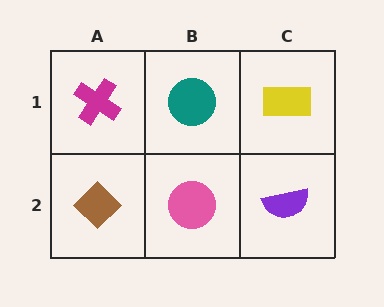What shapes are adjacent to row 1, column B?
A pink circle (row 2, column B), a magenta cross (row 1, column A), a yellow rectangle (row 1, column C).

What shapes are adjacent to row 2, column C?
A yellow rectangle (row 1, column C), a pink circle (row 2, column B).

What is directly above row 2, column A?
A magenta cross.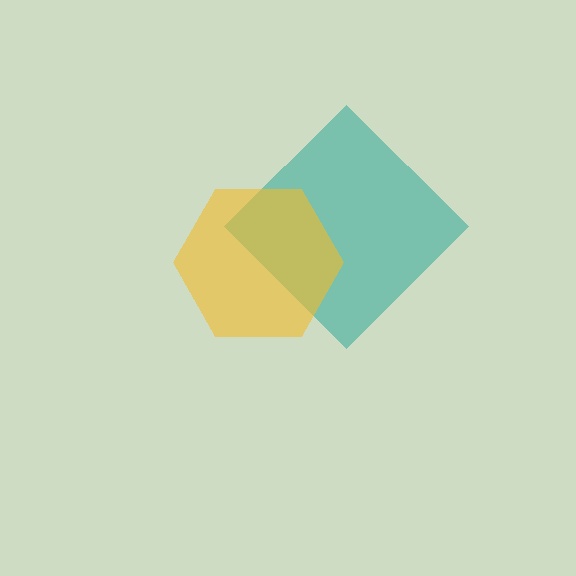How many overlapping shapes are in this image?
There are 2 overlapping shapes in the image.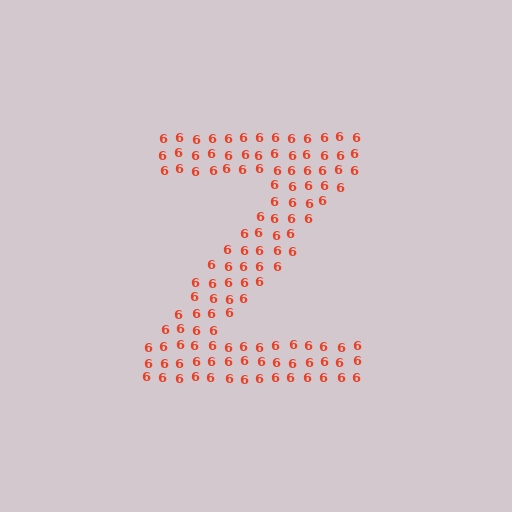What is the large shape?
The large shape is the letter Z.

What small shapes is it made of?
It is made of small digit 6's.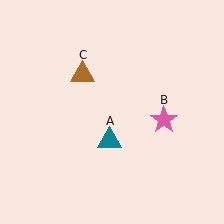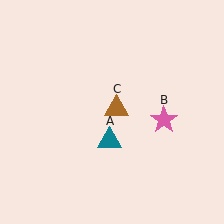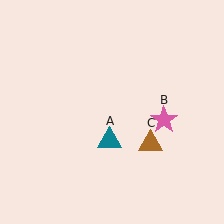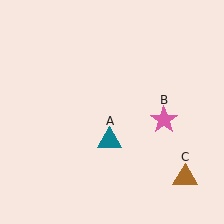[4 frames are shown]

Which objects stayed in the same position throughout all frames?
Teal triangle (object A) and pink star (object B) remained stationary.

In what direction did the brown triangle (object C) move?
The brown triangle (object C) moved down and to the right.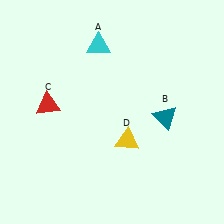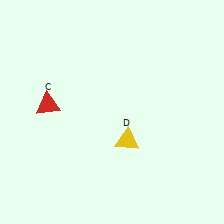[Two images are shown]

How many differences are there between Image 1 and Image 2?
There are 2 differences between the two images.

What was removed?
The cyan triangle (A), the teal triangle (B) were removed in Image 2.